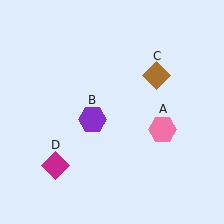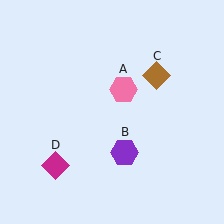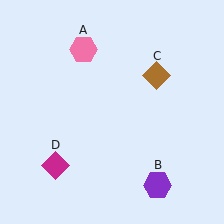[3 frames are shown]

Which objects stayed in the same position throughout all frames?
Brown diamond (object C) and magenta diamond (object D) remained stationary.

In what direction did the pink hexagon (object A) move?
The pink hexagon (object A) moved up and to the left.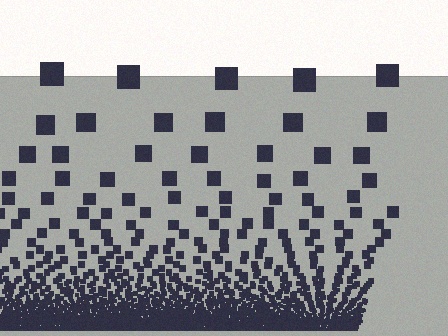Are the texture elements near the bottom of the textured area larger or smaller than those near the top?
Smaller. The gradient is inverted — elements near the bottom are smaller and denser.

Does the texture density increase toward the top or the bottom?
Density increases toward the bottom.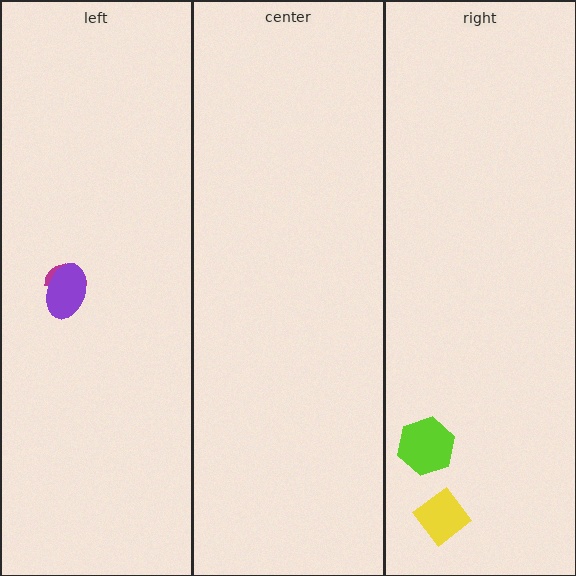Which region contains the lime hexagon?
The right region.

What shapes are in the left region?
The magenta semicircle, the purple ellipse.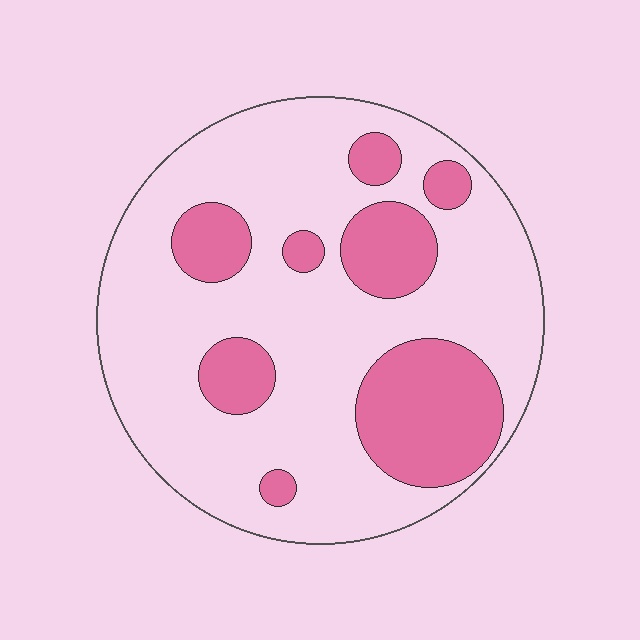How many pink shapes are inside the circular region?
8.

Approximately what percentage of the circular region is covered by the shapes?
Approximately 25%.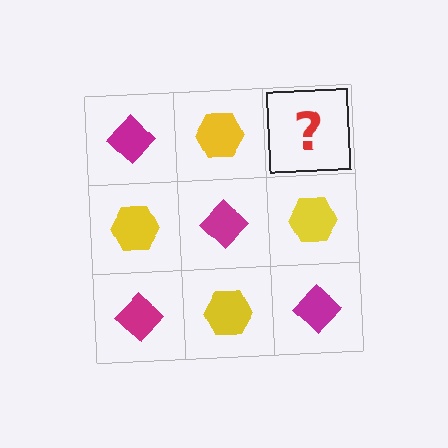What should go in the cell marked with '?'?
The missing cell should contain a magenta diamond.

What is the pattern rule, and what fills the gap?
The rule is that it alternates magenta diamond and yellow hexagon in a checkerboard pattern. The gap should be filled with a magenta diamond.